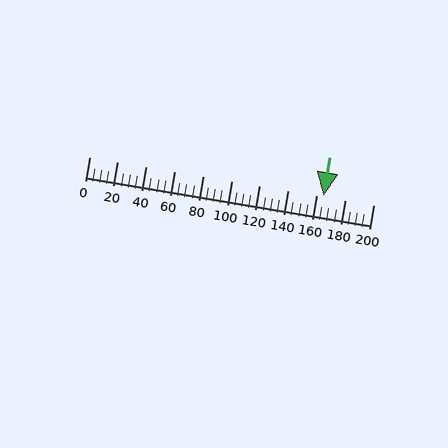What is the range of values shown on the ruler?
The ruler shows values from 0 to 200.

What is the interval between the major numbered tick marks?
The major tick marks are spaced 20 units apart.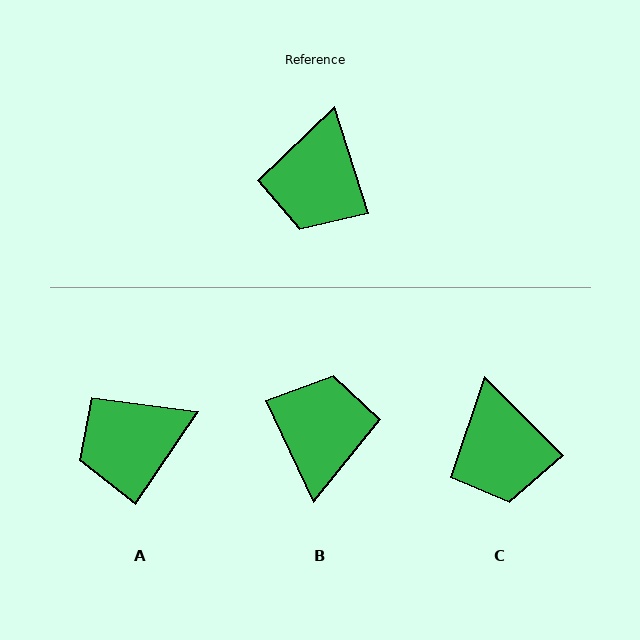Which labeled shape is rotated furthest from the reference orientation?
B, about 173 degrees away.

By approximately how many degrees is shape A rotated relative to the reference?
Approximately 51 degrees clockwise.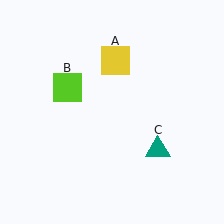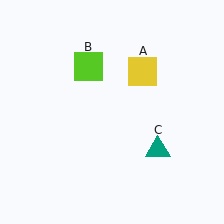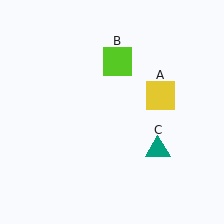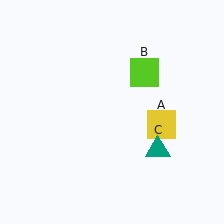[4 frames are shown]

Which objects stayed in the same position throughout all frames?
Teal triangle (object C) remained stationary.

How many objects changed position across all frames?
2 objects changed position: yellow square (object A), lime square (object B).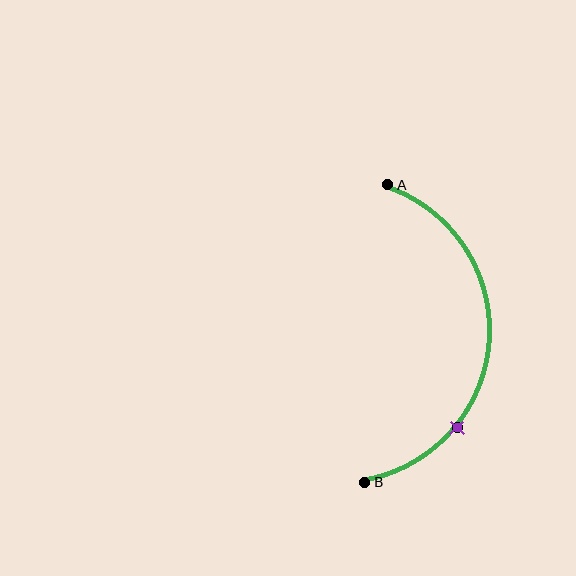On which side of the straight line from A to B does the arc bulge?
The arc bulges to the right of the straight line connecting A and B.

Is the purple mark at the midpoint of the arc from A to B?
No. The purple mark lies on the arc but is closer to endpoint B. The arc midpoint would be at the point on the curve equidistant along the arc from both A and B.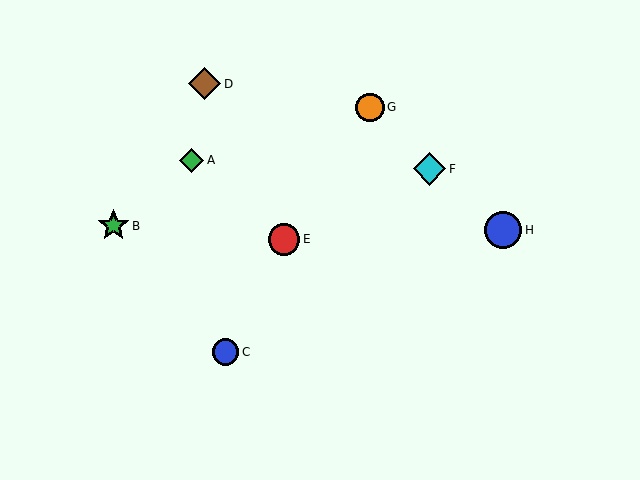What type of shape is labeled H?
Shape H is a blue circle.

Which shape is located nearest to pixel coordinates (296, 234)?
The red circle (labeled E) at (284, 239) is nearest to that location.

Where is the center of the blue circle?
The center of the blue circle is at (226, 352).